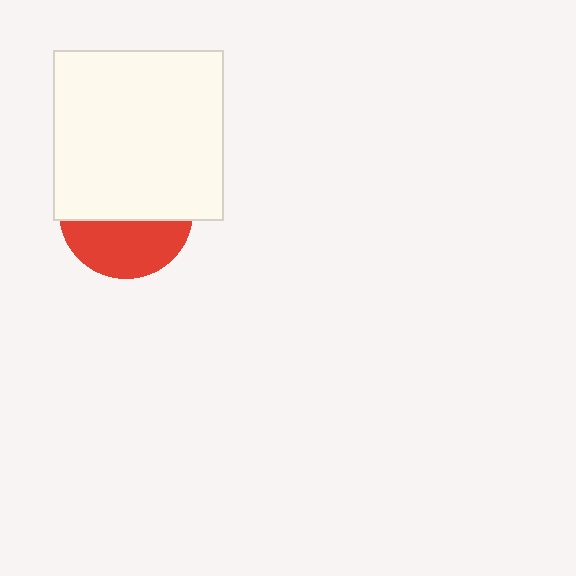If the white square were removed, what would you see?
You would see the complete red circle.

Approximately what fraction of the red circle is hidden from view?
Roughly 59% of the red circle is hidden behind the white square.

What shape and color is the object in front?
The object in front is a white square.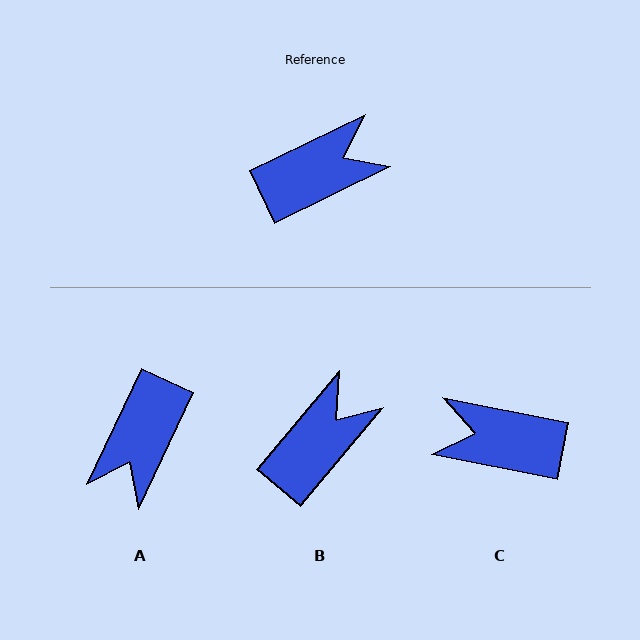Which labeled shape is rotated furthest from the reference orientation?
C, about 143 degrees away.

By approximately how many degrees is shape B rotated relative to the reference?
Approximately 24 degrees counter-clockwise.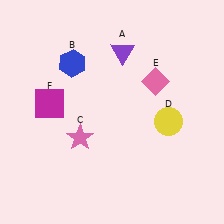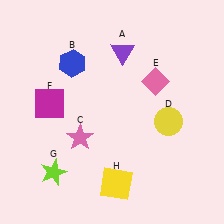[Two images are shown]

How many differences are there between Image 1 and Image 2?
There are 2 differences between the two images.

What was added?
A lime star (G), a yellow square (H) were added in Image 2.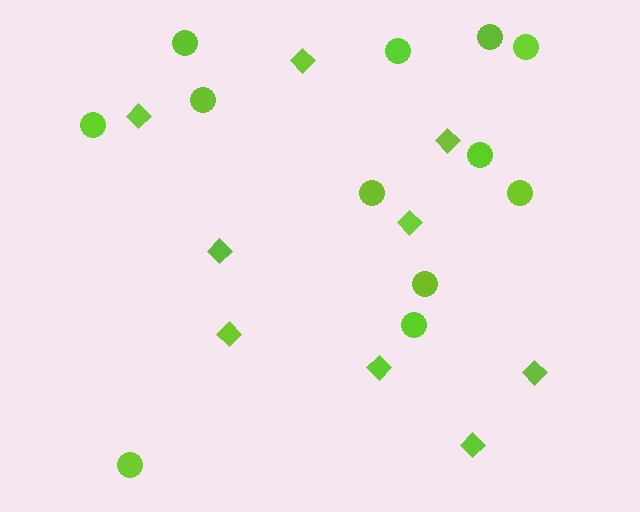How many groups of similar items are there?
There are 2 groups: one group of circles (12) and one group of diamonds (9).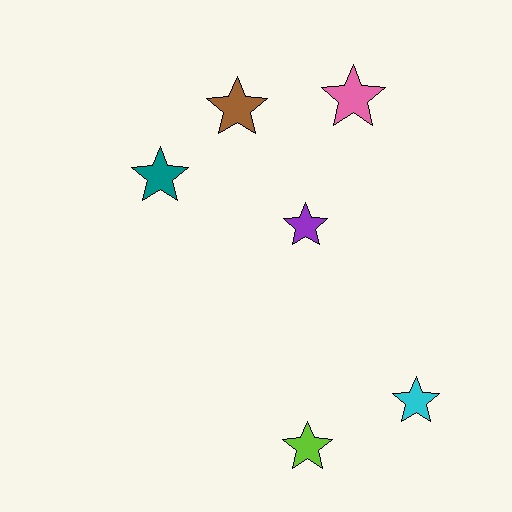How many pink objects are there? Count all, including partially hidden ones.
There is 1 pink object.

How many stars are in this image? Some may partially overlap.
There are 6 stars.